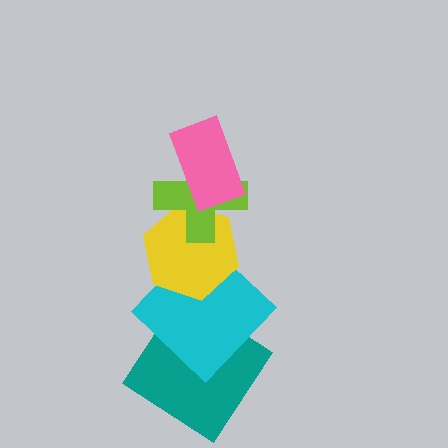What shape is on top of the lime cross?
The pink rectangle is on top of the lime cross.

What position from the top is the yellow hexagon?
The yellow hexagon is 3rd from the top.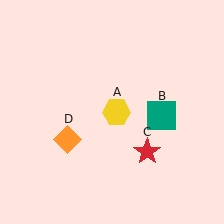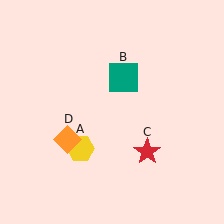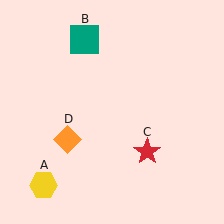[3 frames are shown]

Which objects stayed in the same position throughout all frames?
Red star (object C) and orange diamond (object D) remained stationary.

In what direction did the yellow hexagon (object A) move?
The yellow hexagon (object A) moved down and to the left.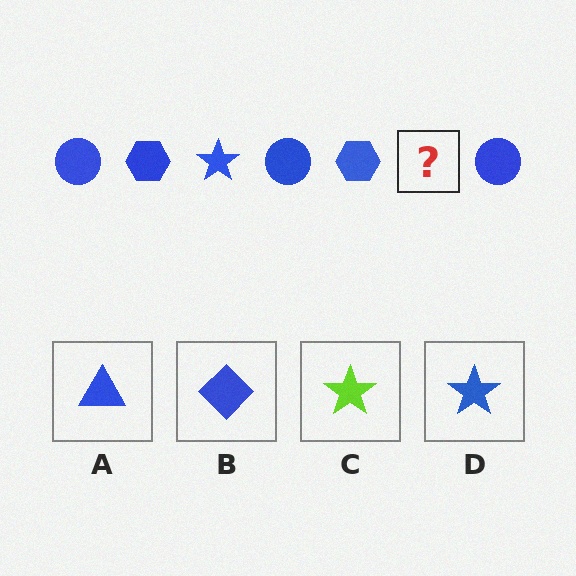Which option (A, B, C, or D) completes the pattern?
D.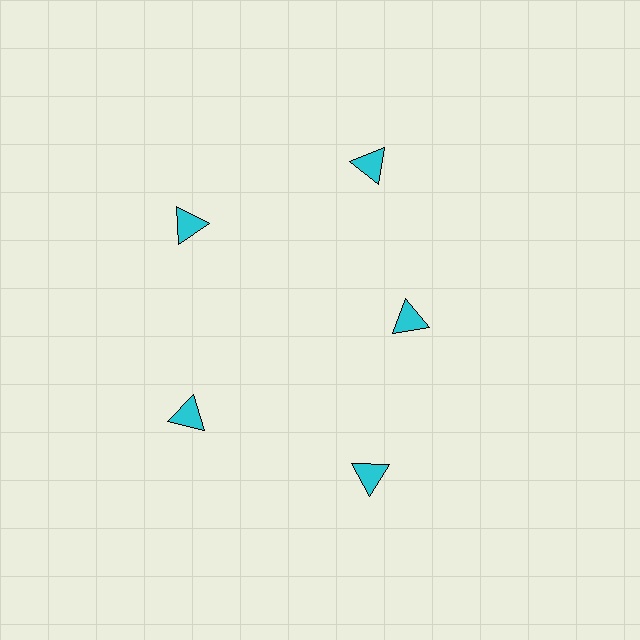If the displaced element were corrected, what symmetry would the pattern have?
It would have 5-fold rotational symmetry — the pattern would map onto itself every 72 degrees.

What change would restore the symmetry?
The symmetry would be restored by moving it outward, back onto the ring so that all 5 triangles sit at equal angles and equal distance from the center.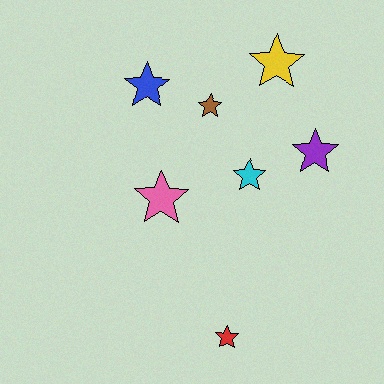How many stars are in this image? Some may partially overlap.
There are 7 stars.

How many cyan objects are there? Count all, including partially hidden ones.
There is 1 cyan object.